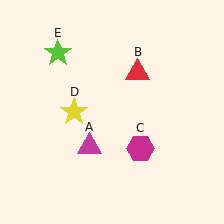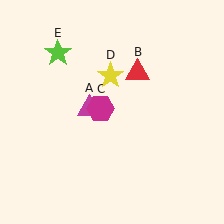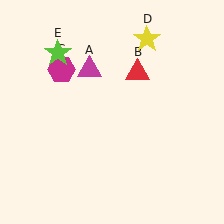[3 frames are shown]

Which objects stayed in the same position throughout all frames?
Red triangle (object B) and lime star (object E) remained stationary.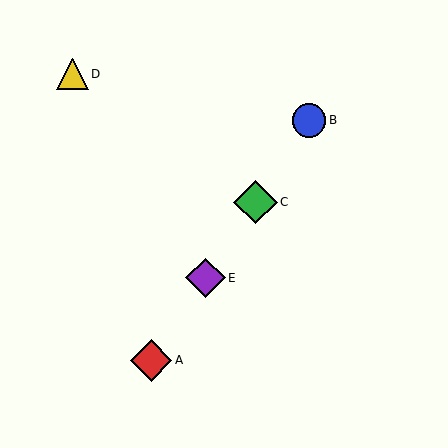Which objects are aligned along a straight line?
Objects A, B, C, E are aligned along a straight line.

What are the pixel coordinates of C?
Object C is at (255, 202).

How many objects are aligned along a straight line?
4 objects (A, B, C, E) are aligned along a straight line.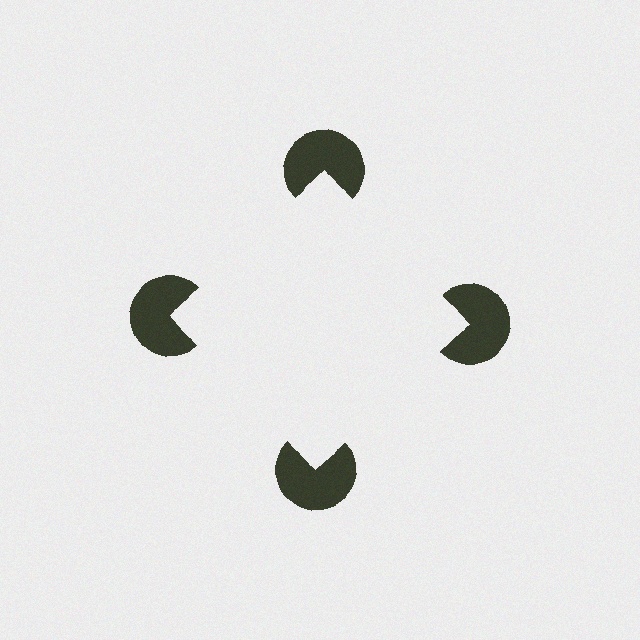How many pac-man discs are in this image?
There are 4 — one at each vertex of the illusory square.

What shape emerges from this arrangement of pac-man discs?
An illusory square — its edges are inferred from the aligned wedge cuts in the pac-man discs, not physically drawn.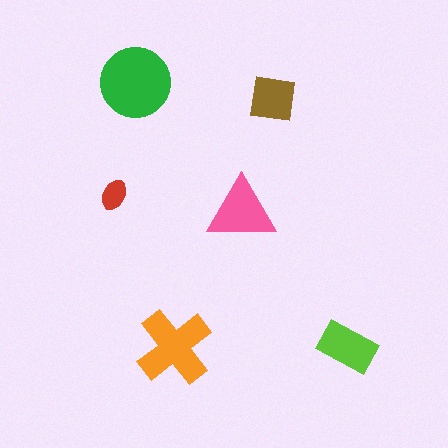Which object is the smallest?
The red ellipse.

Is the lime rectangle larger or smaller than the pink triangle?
Smaller.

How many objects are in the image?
There are 6 objects in the image.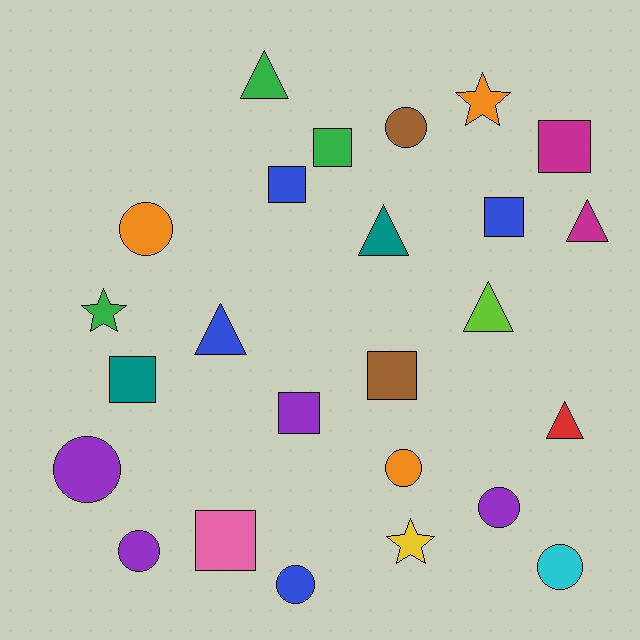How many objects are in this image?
There are 25 objects.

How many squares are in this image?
There are 8 squares.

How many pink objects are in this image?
There is 1 pink object.